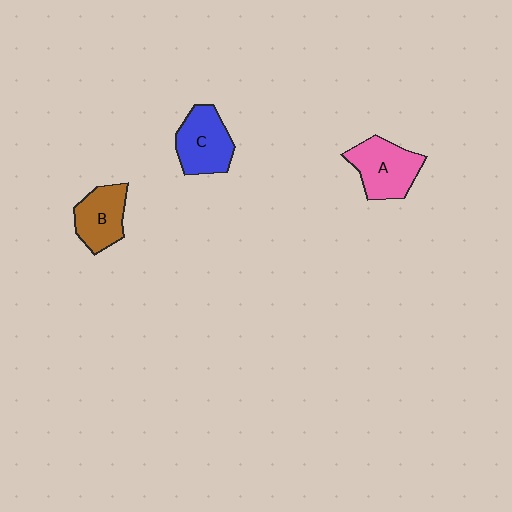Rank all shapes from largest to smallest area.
From largest to smallest: A (pink), C (blue), B (brown).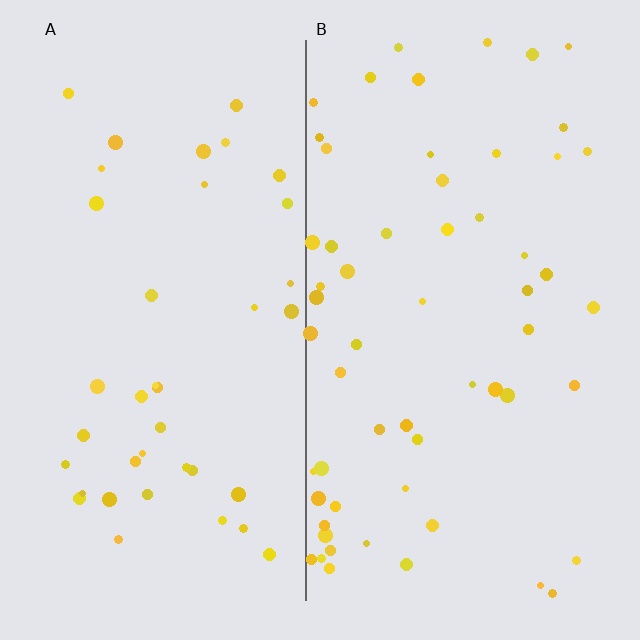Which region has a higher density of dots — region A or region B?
B (the right).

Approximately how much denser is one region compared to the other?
Approximately 1.4× — region B over region A.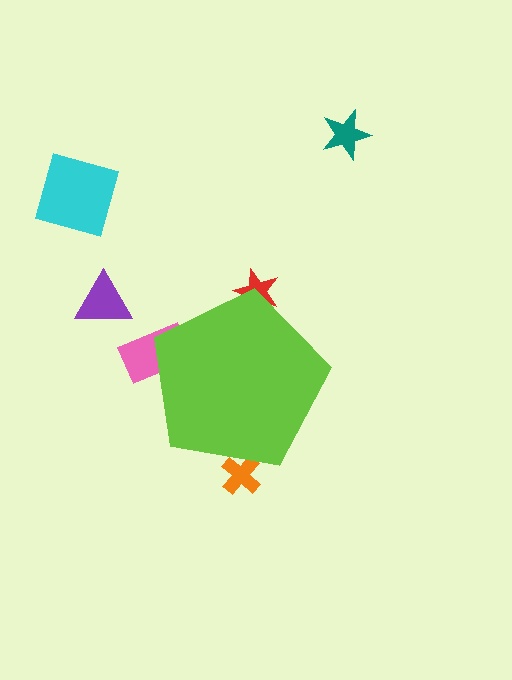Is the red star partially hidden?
Yes, the red star is partially hidden behind the lime pentagon.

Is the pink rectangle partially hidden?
Yes, the pink rectangle is partially hidden behind the lime pentagon.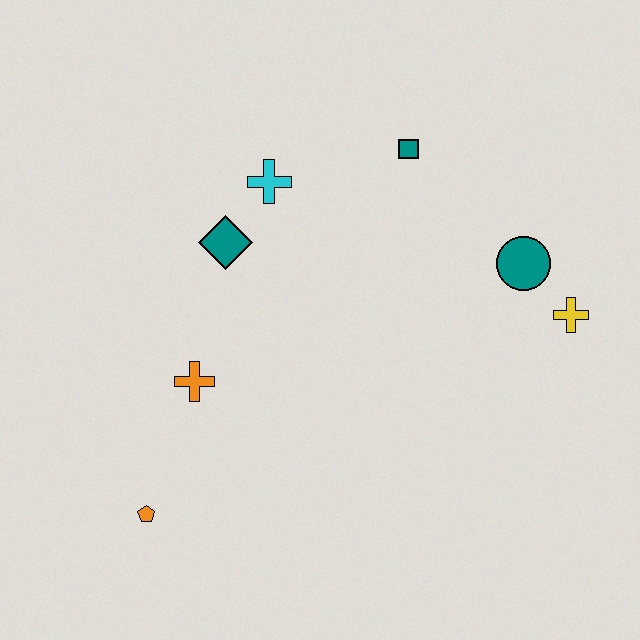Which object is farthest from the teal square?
The orange pentagon is farthest from the teal square.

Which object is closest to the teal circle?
The yellow cross is closest to the teal circle.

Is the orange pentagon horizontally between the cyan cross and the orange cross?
No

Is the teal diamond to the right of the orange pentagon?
Yes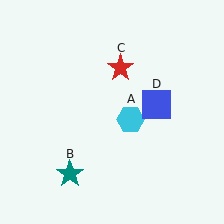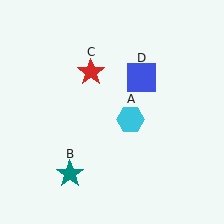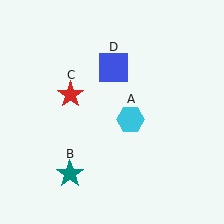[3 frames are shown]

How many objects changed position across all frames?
2 objects changed position: red star (object C), blue square (object D).